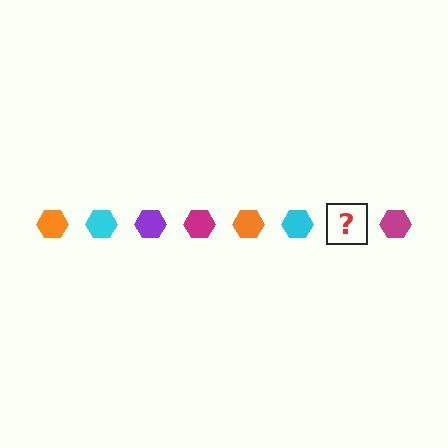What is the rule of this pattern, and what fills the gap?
The rule is that the pattern cycles through orange, cyan, purple, magenta hexagons. The gap should be filled with a purple hexagon.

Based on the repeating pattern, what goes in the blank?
The blank should be a purple hexagon.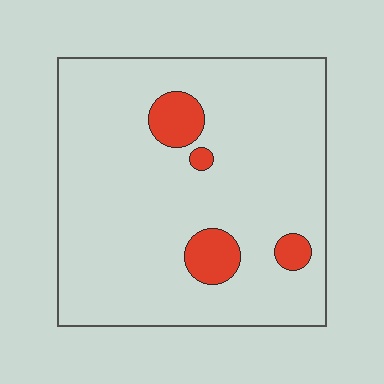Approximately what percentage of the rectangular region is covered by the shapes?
Approximately 10%.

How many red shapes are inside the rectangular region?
4.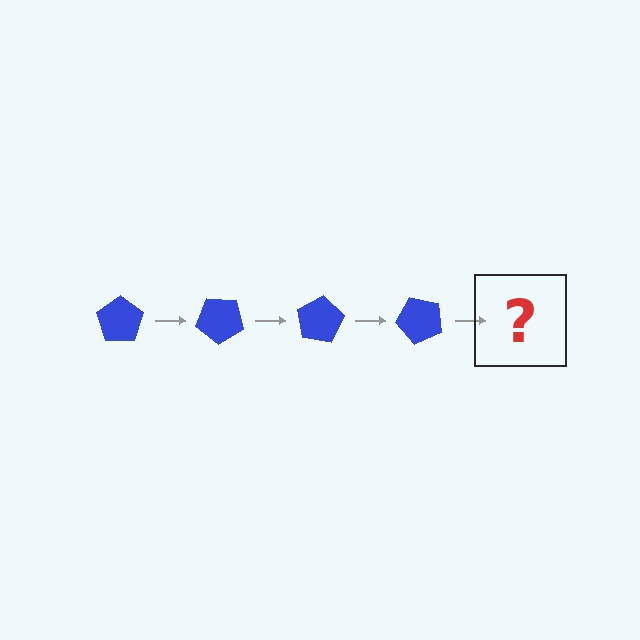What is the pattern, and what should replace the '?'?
The pattern is that the pentagon rotates 40 degrees each step. The '?' should be a blue pentagon rotated 160 degrees.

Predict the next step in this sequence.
The next step is a blue pentagon rotated 160 degrees.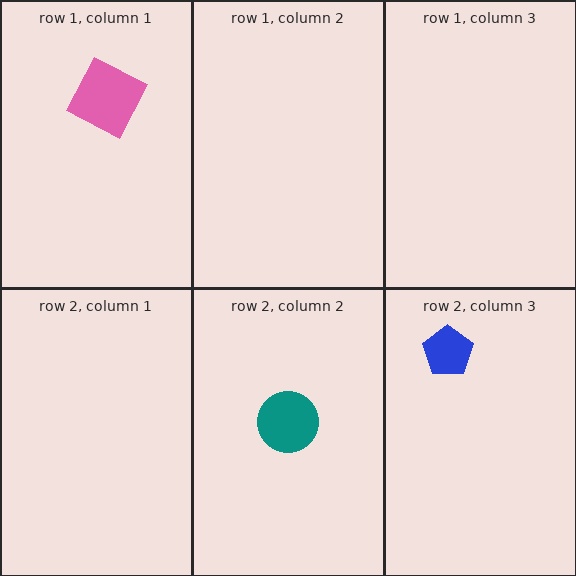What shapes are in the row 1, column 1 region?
The pink square.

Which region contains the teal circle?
The row 2, column 2 region.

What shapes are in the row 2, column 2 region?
The teal circle.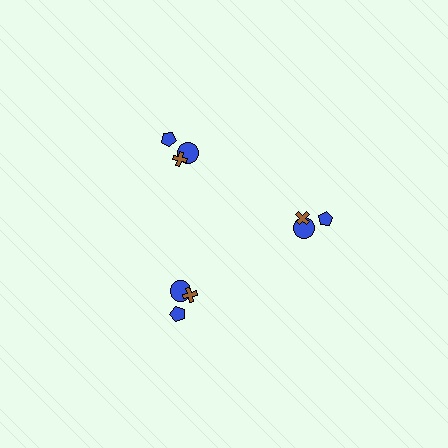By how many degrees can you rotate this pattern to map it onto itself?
The pattern maps onto itself every 120 degrees of rotation.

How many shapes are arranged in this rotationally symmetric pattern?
There are 9 shapes, arranged in 3 groups of 3.